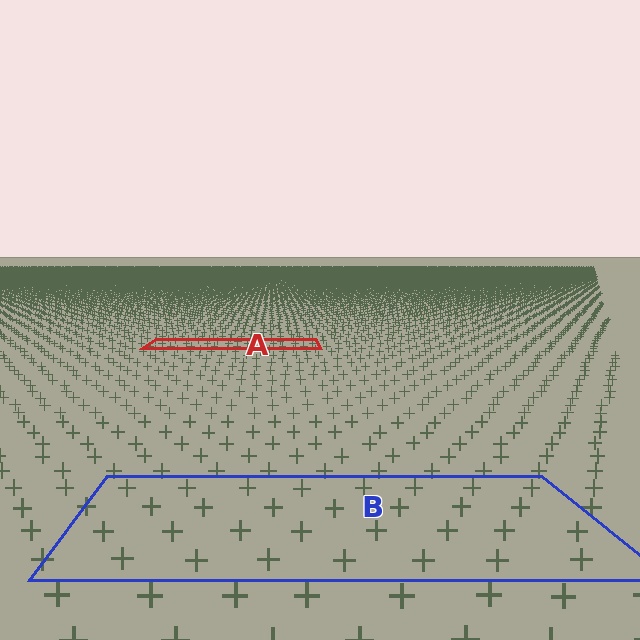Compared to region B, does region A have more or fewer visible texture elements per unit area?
Region A has more texture elements per unit area — they are packed more densely because it is farther away.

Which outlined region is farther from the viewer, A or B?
Region A is farther from the viewer — the texture elements inside it appear smaller and more densely packed.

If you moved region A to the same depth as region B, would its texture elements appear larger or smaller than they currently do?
They would appear larger. At a closer depth, the same texture elements are projected at a bigger on-screen size.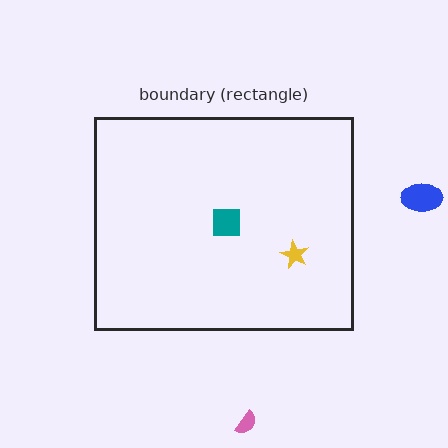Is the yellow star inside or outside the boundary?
Inside.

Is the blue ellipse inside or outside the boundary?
Outside.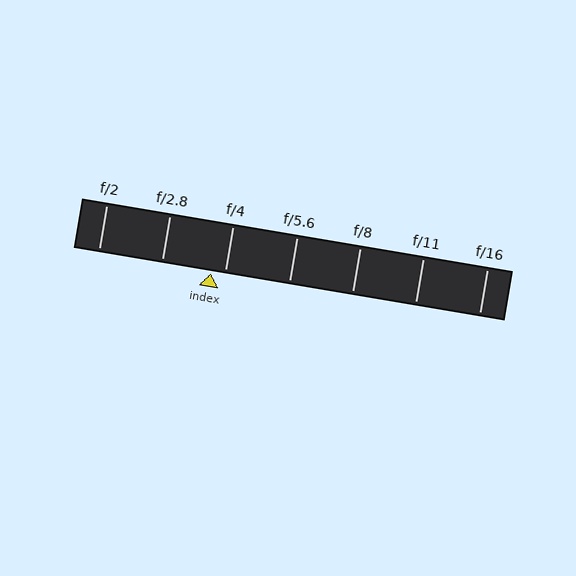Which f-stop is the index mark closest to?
The index mark is closest to f/4.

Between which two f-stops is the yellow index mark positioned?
The index mark is between f/2.8 and f/4.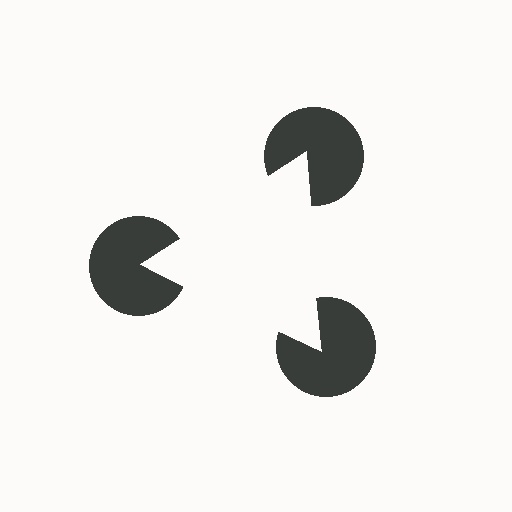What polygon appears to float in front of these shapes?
An illusory triangle — its edges are inferred from the aligned wedge cuts in the pac-man discs, not physically drawn.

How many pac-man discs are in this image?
There are 3 — one at each vertex of the illusory triangle.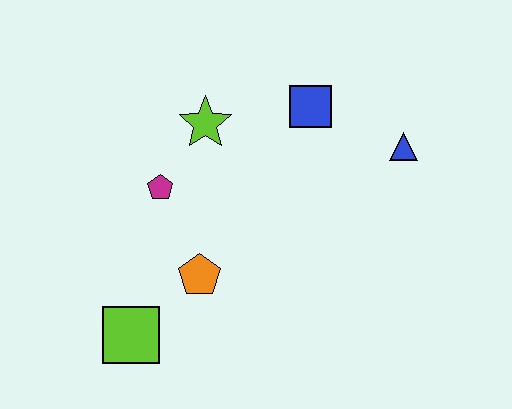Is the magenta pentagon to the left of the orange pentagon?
Yes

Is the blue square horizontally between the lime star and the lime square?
No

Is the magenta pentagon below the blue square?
Yes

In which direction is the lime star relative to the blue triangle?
The lime star is to the left of the blue triangle.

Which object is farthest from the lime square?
The blue triangle is farthest from the lime square.